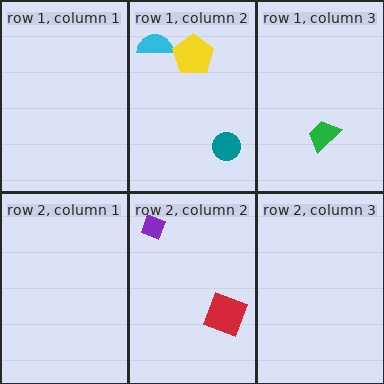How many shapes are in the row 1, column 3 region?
1.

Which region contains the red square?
The row 2, column 2 region.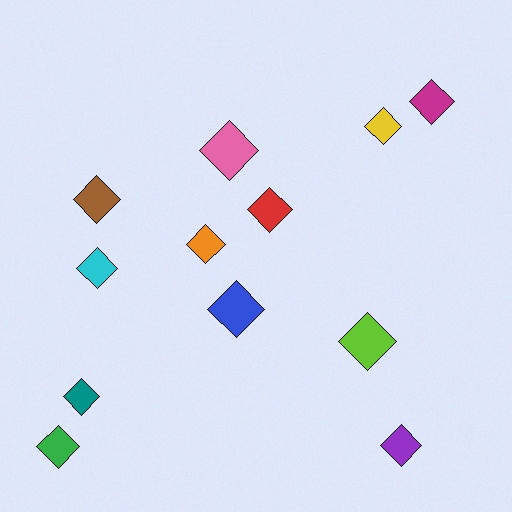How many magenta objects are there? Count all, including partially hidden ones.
There is 1 magenta object.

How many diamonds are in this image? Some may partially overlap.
There are 12 diamonds.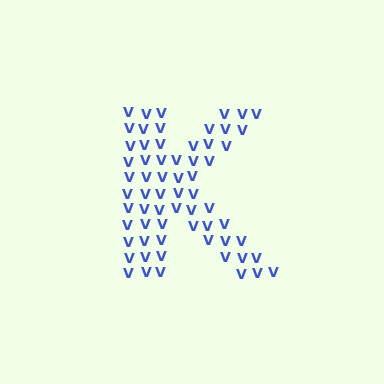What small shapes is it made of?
It is made of small letter V's.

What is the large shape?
The large shape is the letter K.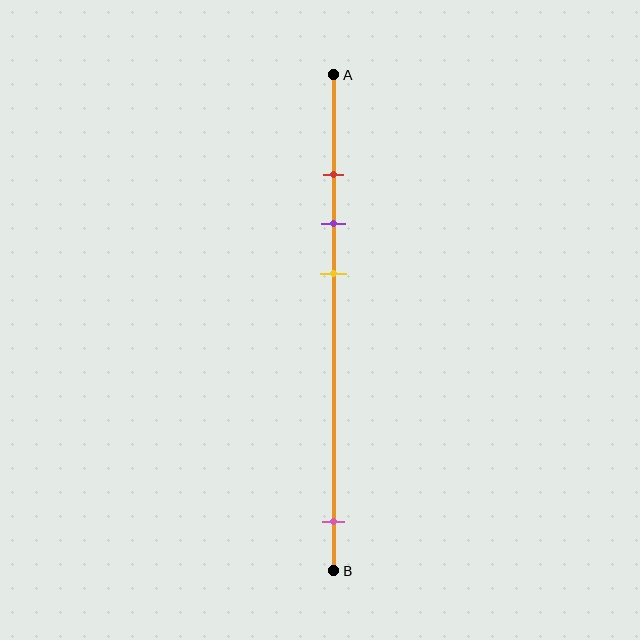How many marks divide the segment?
There are 4 marks dividing the segment.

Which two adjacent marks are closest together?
The red and purple marks are the closest adjacent pair.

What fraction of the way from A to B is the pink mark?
The pink mark is approximately 90% (0.9) of the way from A to B.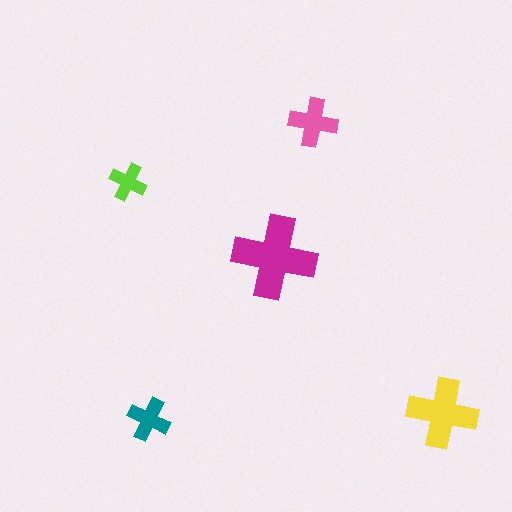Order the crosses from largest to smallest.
the magenta one, the yellow one, the pink one, the teal one, the lime one.